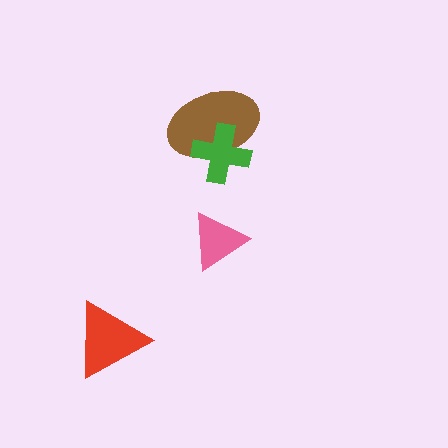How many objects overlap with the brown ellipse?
1 object overlaps with the brown ellipse.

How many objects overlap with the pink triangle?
0 objects overlap with the pink triangle.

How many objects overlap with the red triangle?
0 objects overlap with the red triangle.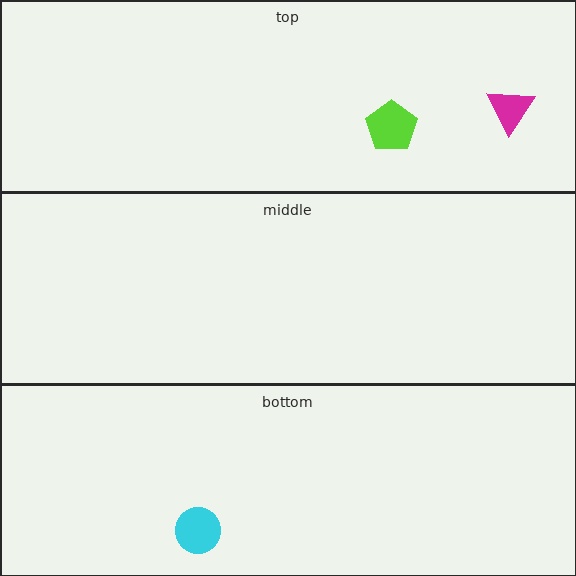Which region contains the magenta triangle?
The top region.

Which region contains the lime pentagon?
The top region.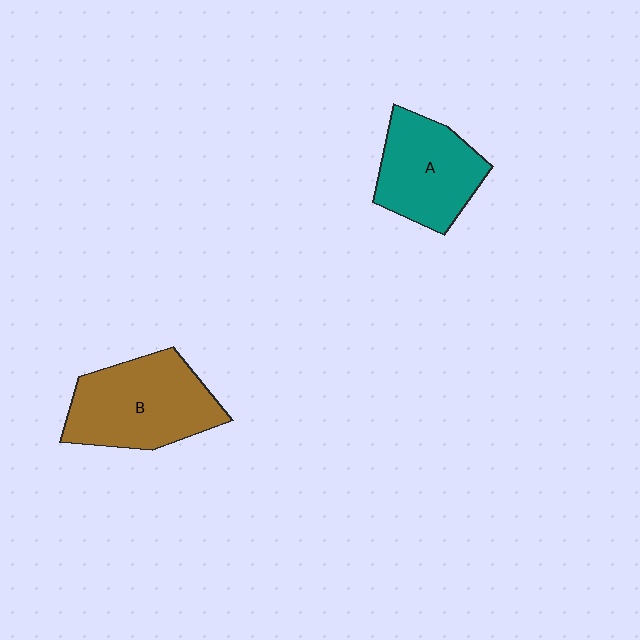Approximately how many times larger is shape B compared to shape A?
Approximately 1.2 times.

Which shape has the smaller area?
Shape A (teal).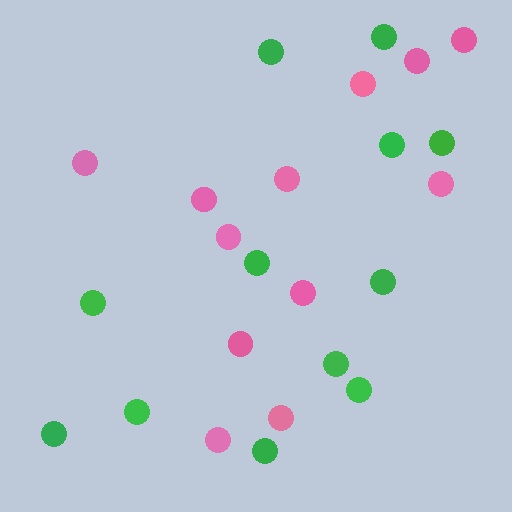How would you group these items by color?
There are 2 groups: one group of pink circles (12) and one group of green circles (12).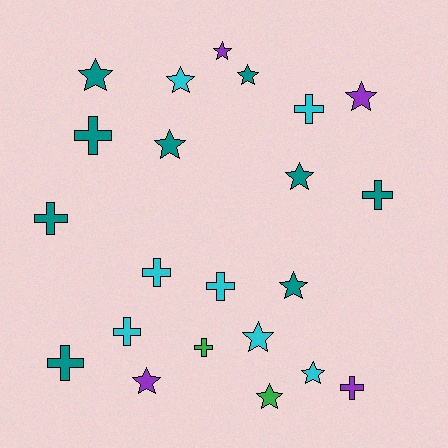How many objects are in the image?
There are 22 objects.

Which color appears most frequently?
Teal, with 9 objects.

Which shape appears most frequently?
Star, with 12 objects.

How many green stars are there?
There is 1 green star.